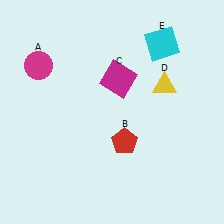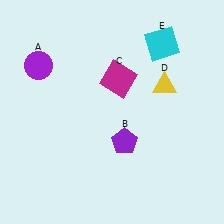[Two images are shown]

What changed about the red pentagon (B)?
In Image 1, B is red. In Image 2, it changed to purple.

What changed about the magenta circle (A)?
In Image 1, A is magenta. In Image 2, it changed to purple.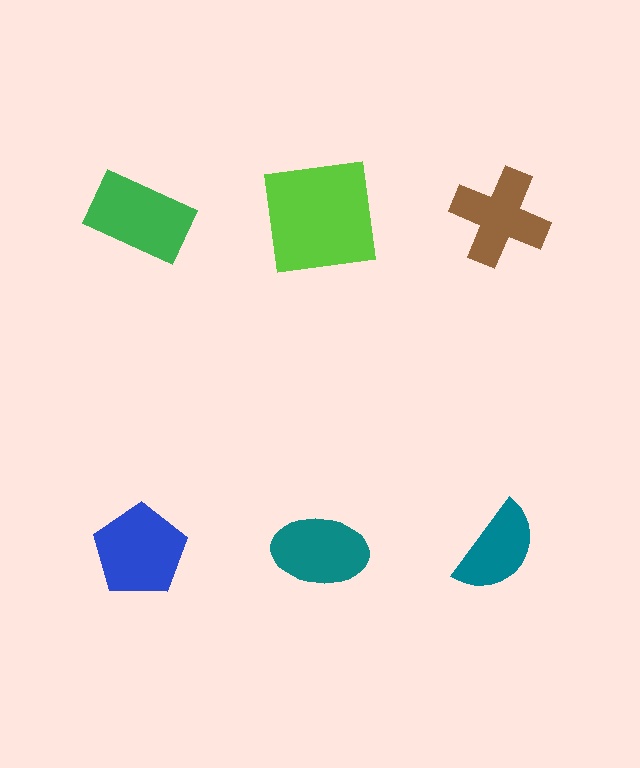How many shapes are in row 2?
3 shapes.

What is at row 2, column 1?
A blue pentagon.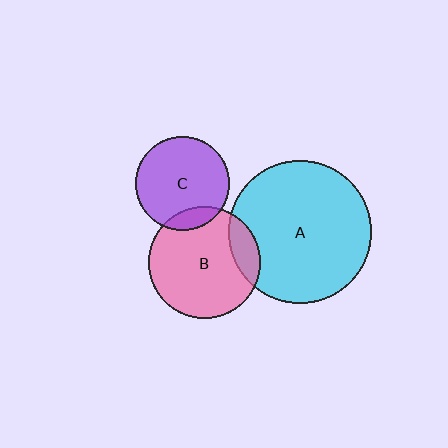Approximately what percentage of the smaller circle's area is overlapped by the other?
Approximately 15%.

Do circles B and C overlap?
Yes.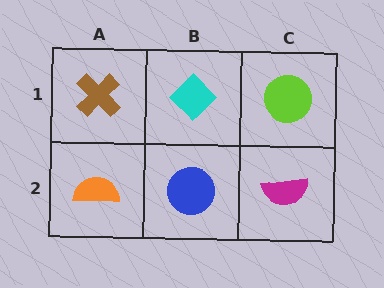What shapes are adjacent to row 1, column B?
A blue circle (row 2, column B), a brown cross (row 1, column A), a lime circle (row 1, column C).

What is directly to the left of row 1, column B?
A brown cross.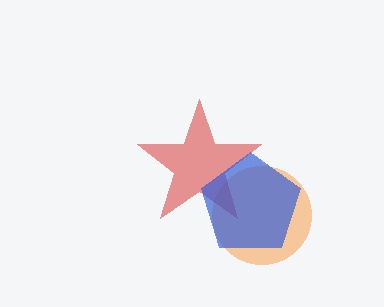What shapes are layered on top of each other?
The layered shapes are: an orange circle, a red star, a blue pentagon.